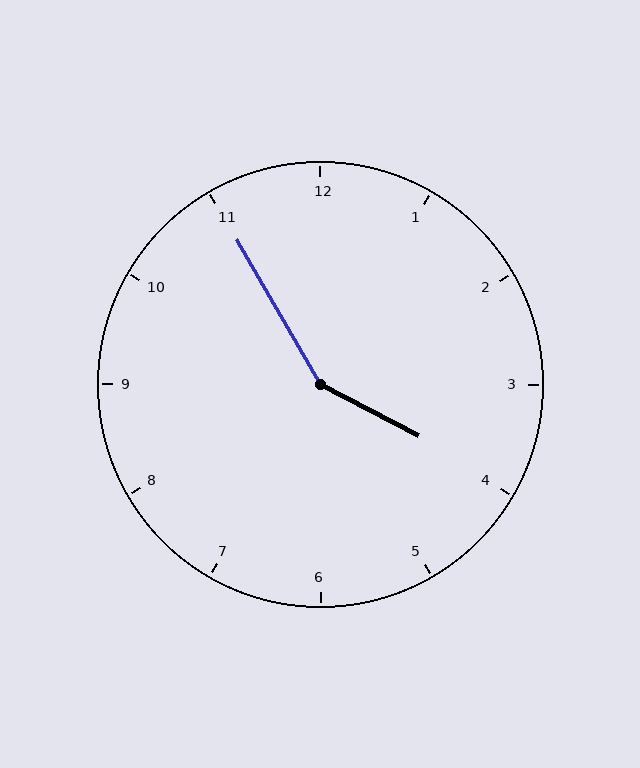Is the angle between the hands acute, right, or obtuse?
It is obtuse.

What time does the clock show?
3:55.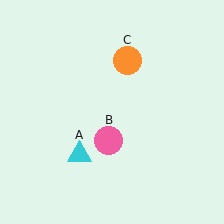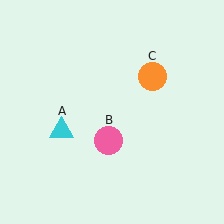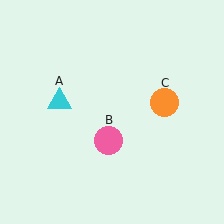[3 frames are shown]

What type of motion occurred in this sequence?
The cyan triangle (object A), orange circle (object C) rotated clockwise around the center of the scene.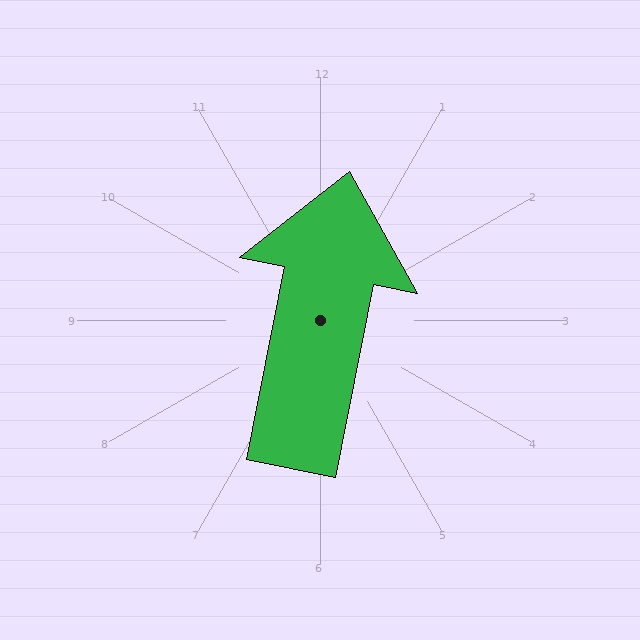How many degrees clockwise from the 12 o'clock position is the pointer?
Approximately 11 degrees.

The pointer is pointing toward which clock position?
Roughly 12 o'clock.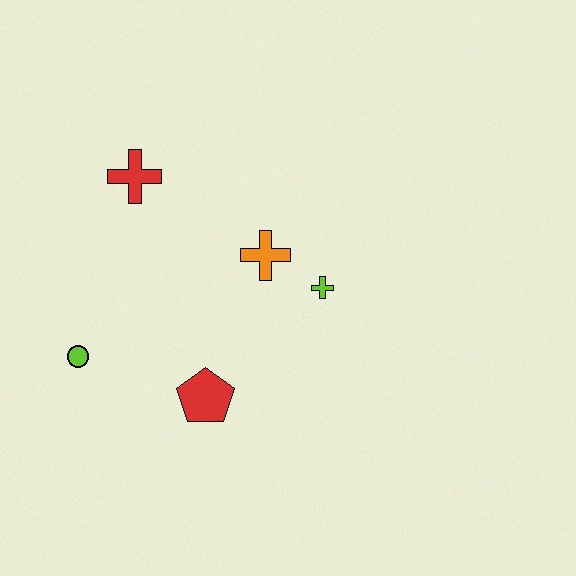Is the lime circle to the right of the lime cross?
No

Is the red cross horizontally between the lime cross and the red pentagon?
No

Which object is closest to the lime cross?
The orange cross is closest to the lime cross.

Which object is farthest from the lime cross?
The lime circle is farthest from the lime cross.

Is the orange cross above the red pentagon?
Yes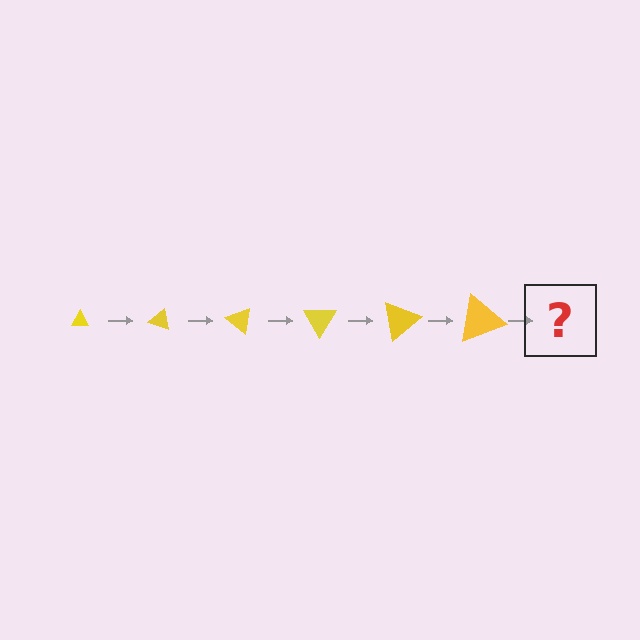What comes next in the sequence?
The next element should be a triangle, larger than the previous one and rotated 120 degrees from the start.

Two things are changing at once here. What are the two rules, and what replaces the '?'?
The two rules are that the triangle grows larger each step and it rotates 20 degrees each step. The '?' should be a triangle, larger than the previous one and rotated 120 degrees from the start.